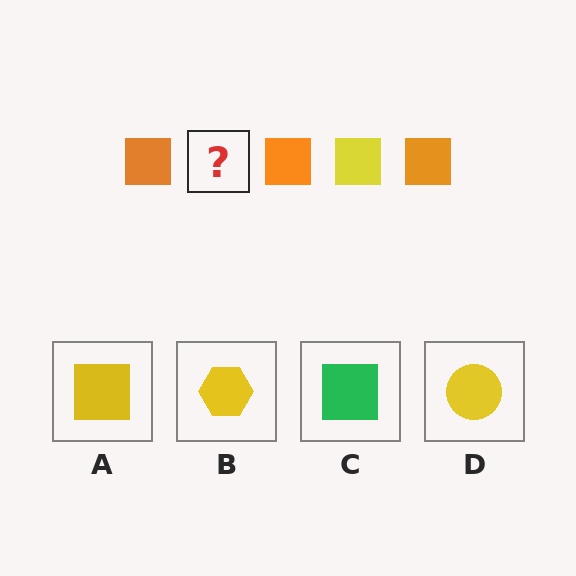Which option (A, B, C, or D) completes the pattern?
A.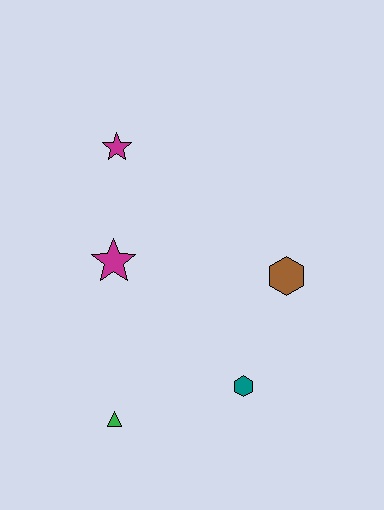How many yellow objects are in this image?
There are no yellow objects.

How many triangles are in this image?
There is 1 triangle.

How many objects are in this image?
There are 5 objects.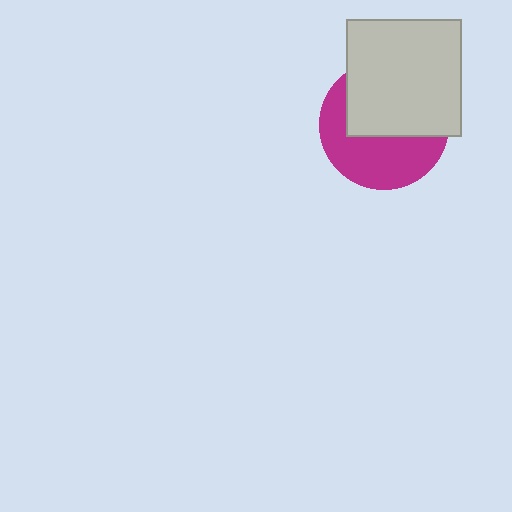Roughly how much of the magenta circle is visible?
About half of it is visible (roughly 47%).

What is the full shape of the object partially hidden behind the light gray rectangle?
The partially hidden object is a magenta circle.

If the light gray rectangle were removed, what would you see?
You would see the complete magenta circle.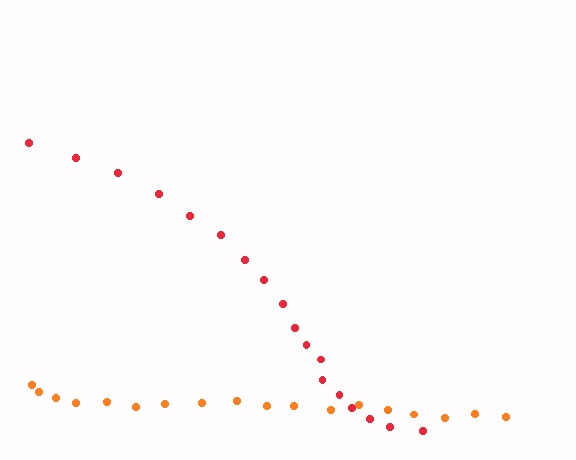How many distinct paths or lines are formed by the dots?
There are 2 distinct paths.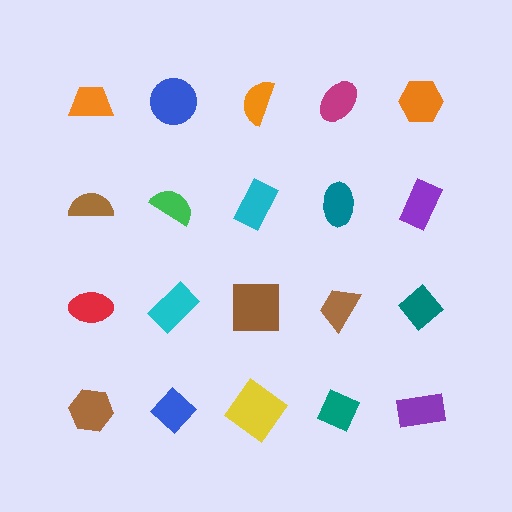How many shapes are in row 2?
5 shapes.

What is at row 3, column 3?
A brown square.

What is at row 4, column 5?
A purple rectangle.